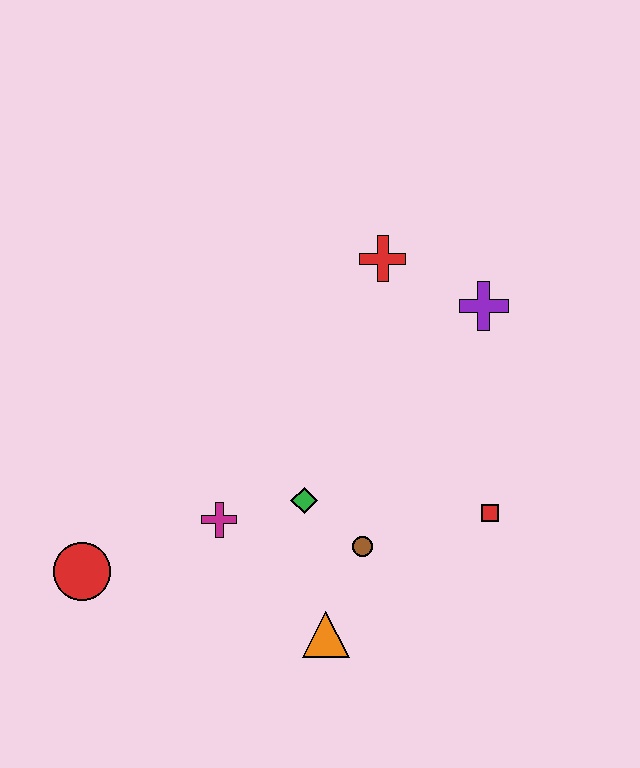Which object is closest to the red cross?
The purple cross is closest to the red cross.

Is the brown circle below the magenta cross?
Yes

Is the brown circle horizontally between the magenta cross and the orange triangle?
No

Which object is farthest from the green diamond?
The purple cross is farthest from the green diamond.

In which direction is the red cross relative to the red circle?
The red cross is above the red circle.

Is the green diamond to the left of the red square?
Yes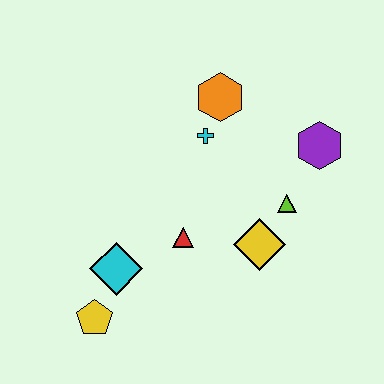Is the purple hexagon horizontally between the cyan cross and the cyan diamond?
No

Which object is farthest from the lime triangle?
The yellow pentagon is farthest from the lime triangle.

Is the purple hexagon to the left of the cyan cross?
No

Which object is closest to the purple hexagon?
The lime triangle is closest to the purple hexagon.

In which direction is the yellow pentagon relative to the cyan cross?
The yellow pentagon is below the cyan cross.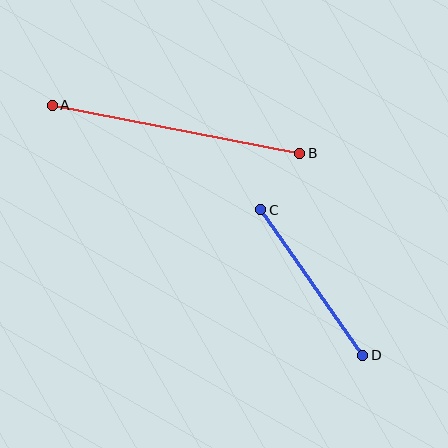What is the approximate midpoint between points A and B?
The midpoint is at approximately (176, 129) pixels.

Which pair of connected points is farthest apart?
Points A and B are farthest apart.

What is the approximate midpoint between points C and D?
The midpoint is at approximately (312, 283) pixels.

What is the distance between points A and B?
The distance is approximately 252 pixels.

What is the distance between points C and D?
The distance is approximately 178 pixels.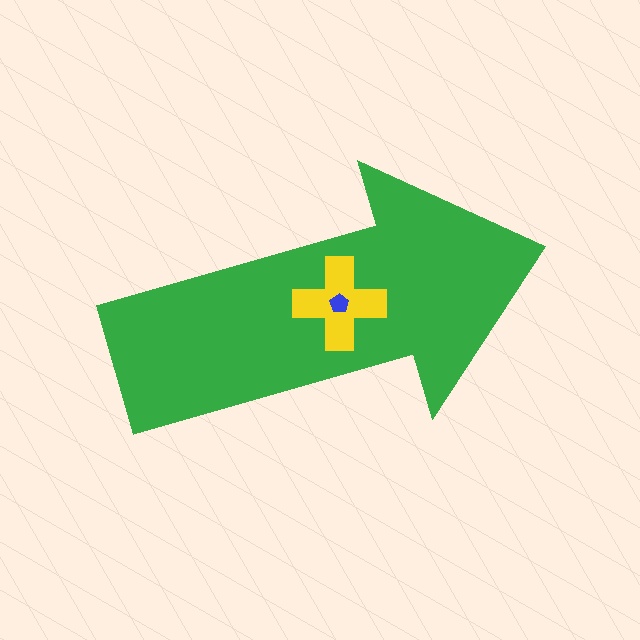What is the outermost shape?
The green arrow.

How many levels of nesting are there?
3.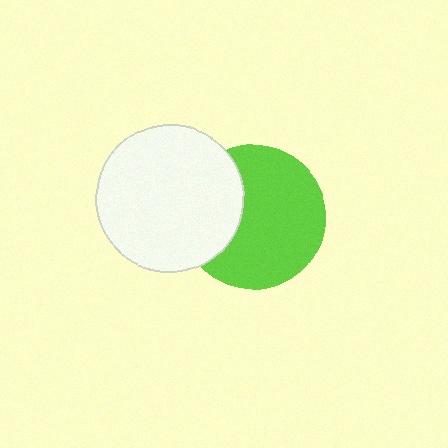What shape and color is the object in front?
The object in front is a white circle.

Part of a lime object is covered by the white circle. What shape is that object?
It is a circle.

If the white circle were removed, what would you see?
You would see the complete lime circle.